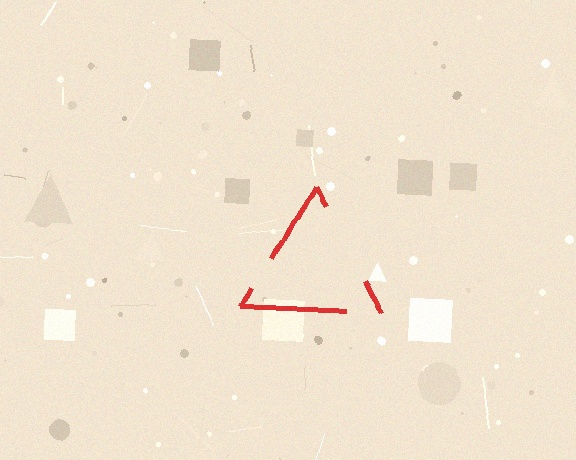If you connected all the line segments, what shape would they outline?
They would outline a triangle.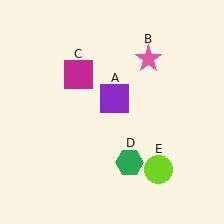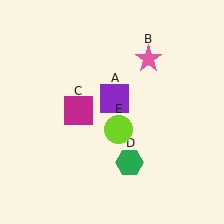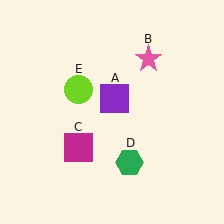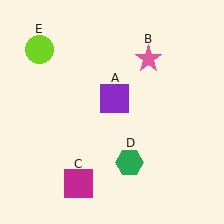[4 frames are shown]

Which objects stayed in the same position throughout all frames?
Purple square (object A) and pink star (object B) and green hexagon (object D) remained stationary.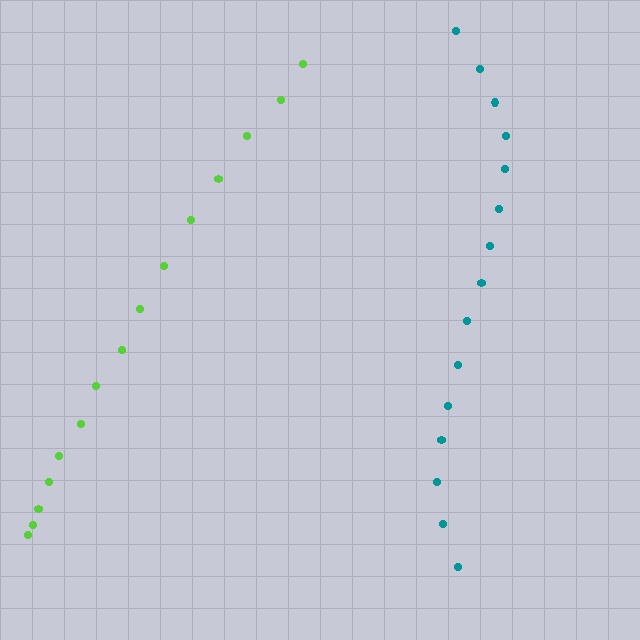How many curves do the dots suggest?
There are 2 distinct paths.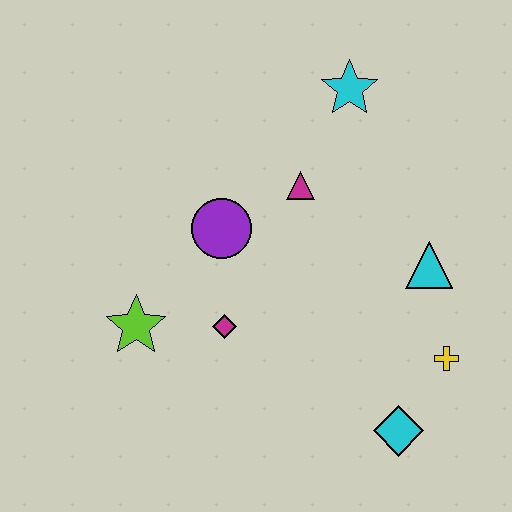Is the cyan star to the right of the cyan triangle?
No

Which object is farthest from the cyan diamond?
The cyan star is farthest from the cyan diamond.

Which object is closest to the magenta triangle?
The purple circle is closest to the magenta triangle.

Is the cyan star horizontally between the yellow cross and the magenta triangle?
Yes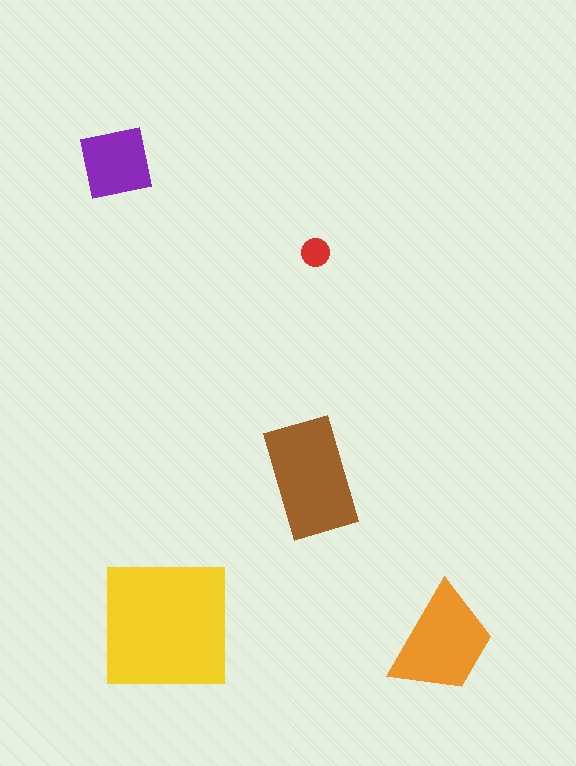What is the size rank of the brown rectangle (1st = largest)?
2nd.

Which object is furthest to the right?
The orange trapezoid is rightmost.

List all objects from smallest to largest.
The red circle, the purple square, the orange trapezoid, the brown rectangle, the yellow square.